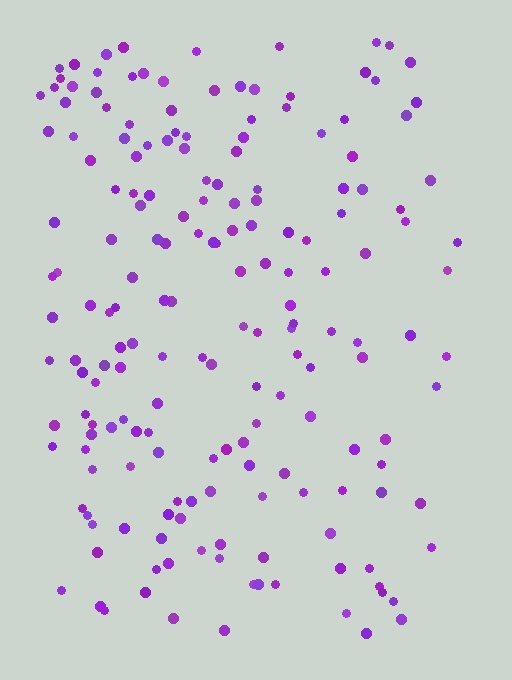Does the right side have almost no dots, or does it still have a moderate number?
Still a moderate number, just noticeably fewer than the left.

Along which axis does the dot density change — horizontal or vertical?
Horizontal.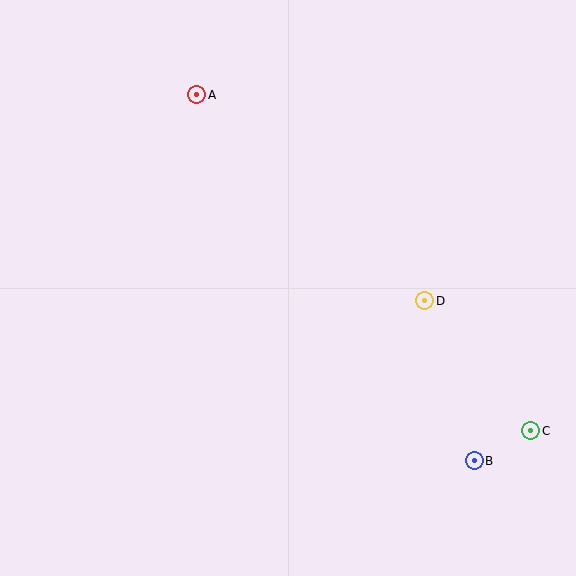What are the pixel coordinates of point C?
Point C is at (531, 431).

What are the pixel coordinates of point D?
Point D is at (425, 301).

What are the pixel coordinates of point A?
Point A is at (197, 95).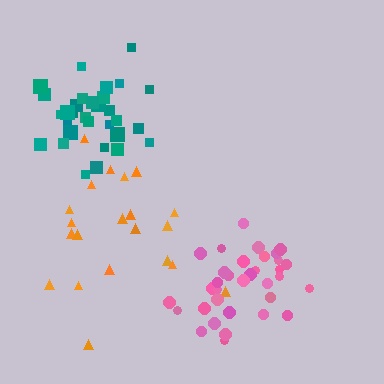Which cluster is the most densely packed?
Pink.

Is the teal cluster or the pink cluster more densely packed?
Pink.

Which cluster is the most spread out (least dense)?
Orange.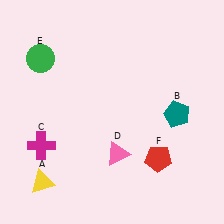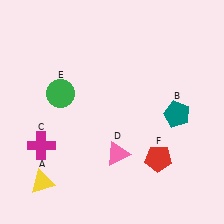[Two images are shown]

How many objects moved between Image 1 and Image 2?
1 object moved between the two images.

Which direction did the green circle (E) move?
The green circle (E) moved down.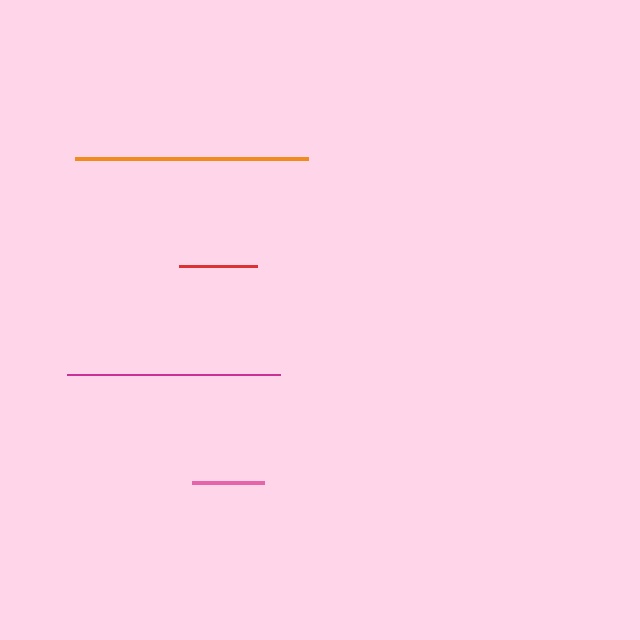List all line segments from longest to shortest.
From longest to shortest: orange, magenta, red, pink.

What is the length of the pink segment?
The pink segment is approximately 72 pixels long.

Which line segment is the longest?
The orange line is the longest at approximately 233 pixels.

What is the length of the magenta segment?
The magenta segment is approximately 213 pixels long.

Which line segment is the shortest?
The pink line is the shortest at approximately 72 pixels.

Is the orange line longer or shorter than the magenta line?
The orange line is longer than the magenta line.